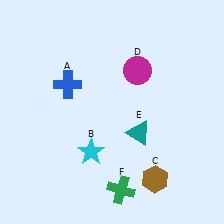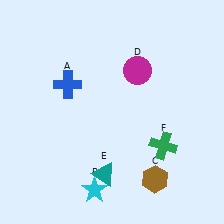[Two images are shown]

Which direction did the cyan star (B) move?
The cyan star (B) moved down.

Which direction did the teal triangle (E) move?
The teal triangle (E) moved down.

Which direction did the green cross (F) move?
The green cross (F) moved up.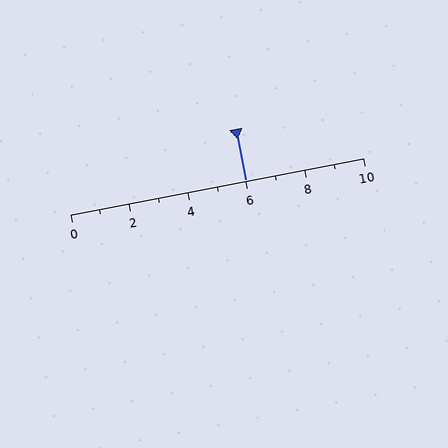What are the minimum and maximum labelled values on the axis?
The axis runs from 0 to 10.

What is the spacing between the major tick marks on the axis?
The major ticks are spaced 2 apart.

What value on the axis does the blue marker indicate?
The marker indicates approximately 6.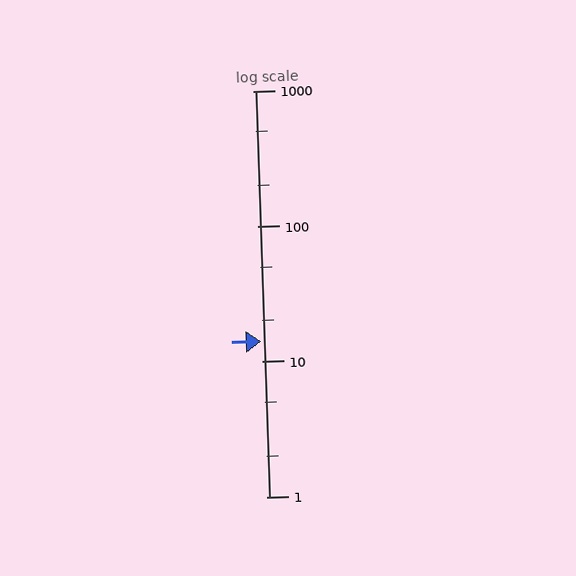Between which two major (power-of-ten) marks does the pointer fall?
The pointer is between 10 and 100.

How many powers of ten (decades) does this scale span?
The scale spans 3 decades, from 1 to 1000.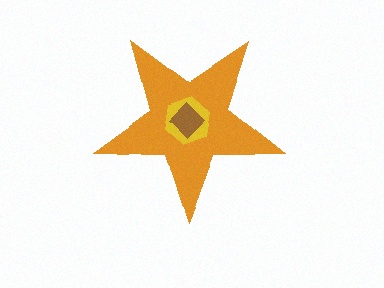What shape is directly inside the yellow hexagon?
The brown diamond.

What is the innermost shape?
The brown diamond.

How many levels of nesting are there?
3.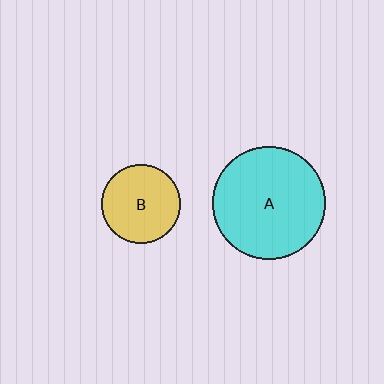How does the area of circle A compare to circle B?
Approximately 2.0 times.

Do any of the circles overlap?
No, none of the circles overlap.